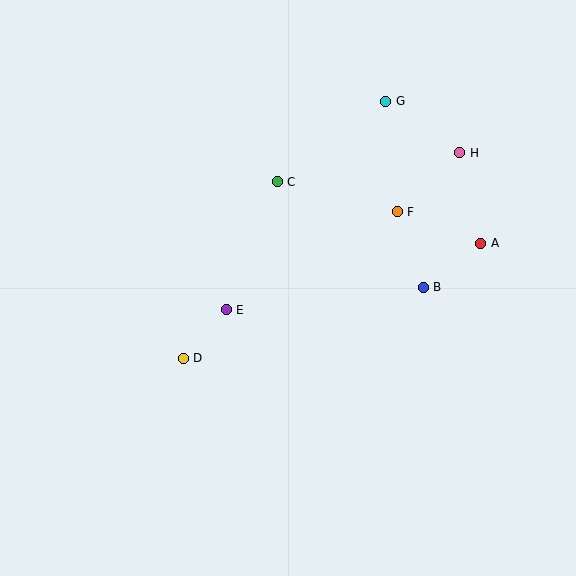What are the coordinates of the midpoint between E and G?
The midpoint between E and G is at (306, 205).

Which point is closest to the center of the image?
Point E at (226, 310) is closest to the center.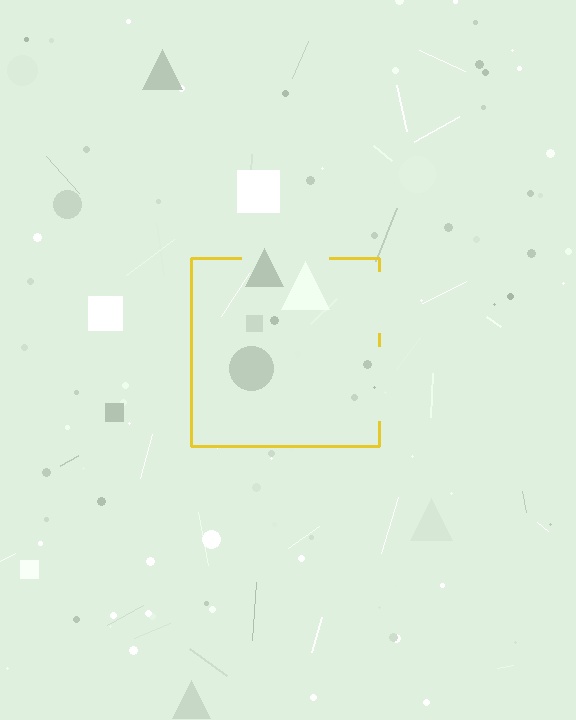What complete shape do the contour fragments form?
The contour fragments form a square.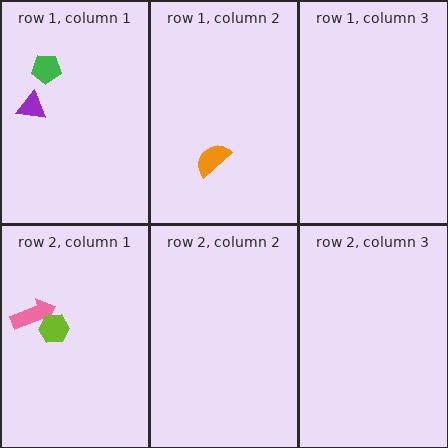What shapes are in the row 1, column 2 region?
The orange semicircle.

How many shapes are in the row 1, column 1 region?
2.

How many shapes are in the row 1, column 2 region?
1.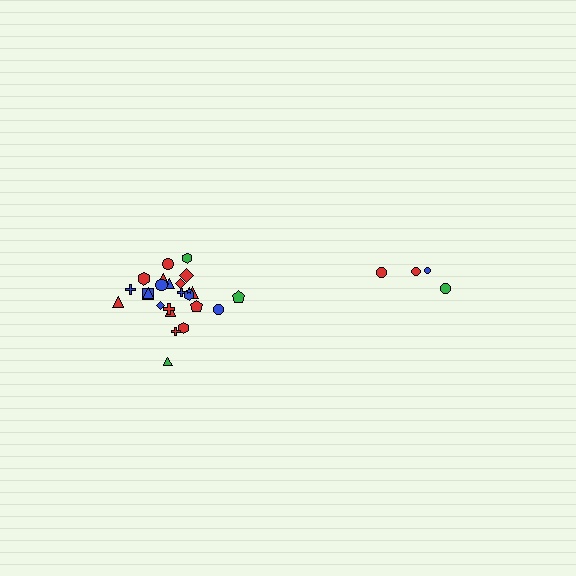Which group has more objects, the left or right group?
The left group.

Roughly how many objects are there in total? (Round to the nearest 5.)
Roughly 30 objects in total.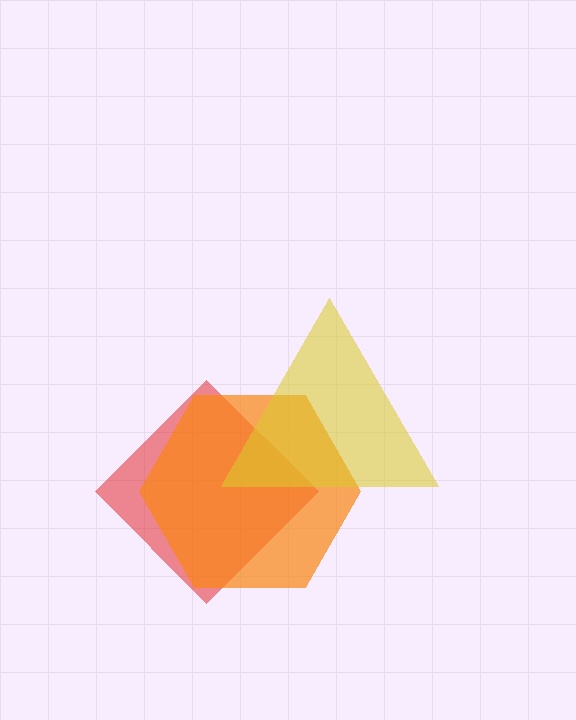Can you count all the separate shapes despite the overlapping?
Yes, there are 3 separate shapes.